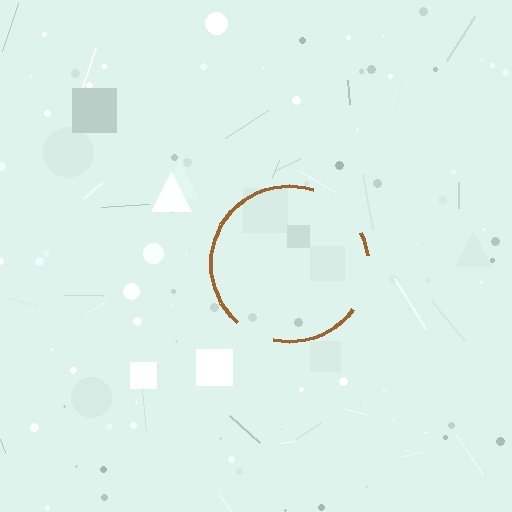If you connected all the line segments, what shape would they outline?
They would outline a circle.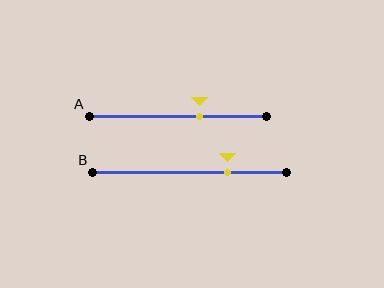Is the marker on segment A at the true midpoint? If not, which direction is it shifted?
No, the marker on segment A is shifted to the right by about 12% of the segment length.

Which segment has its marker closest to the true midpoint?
Segment A has its marker closest to the true midpoint.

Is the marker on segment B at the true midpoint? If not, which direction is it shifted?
No, the marker on segment B is shifted to the right by about 19% of the segment length.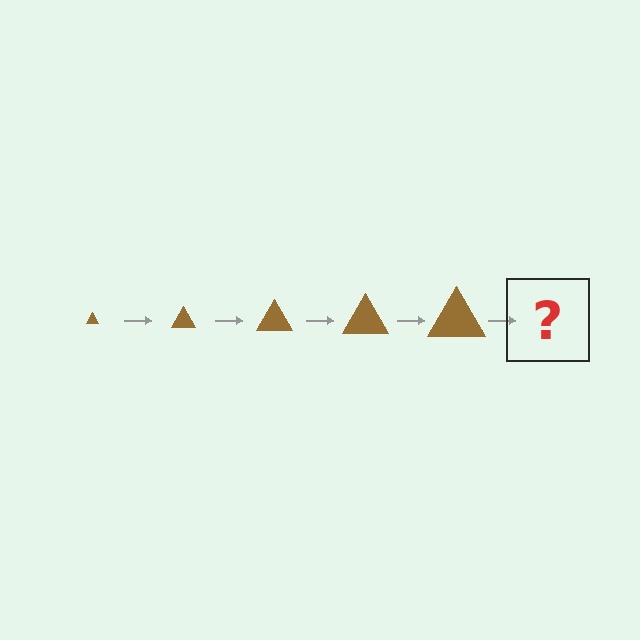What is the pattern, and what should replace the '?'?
The pattern is that the triangle gets progressively larger each step. The '?' should be a brown triangle, larger than the previous one.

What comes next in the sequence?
The next element should be a brown triangle, larger than the previous one.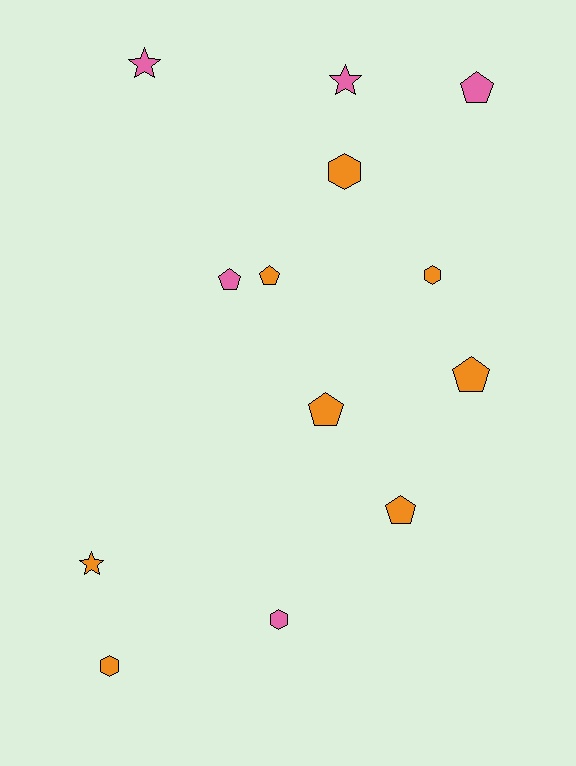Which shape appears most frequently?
Pentagon, with 6 objects.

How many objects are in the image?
There are 13 objects.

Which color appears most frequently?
Orange, with 8 objects.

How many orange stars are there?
There is 1 orange star.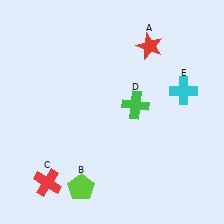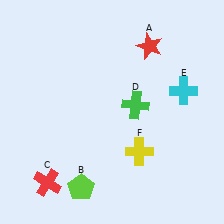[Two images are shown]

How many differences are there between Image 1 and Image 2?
There is 1 difference between the two images.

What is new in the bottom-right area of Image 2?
A yellow cross (F) was added in the bottom-right area of Image 2.